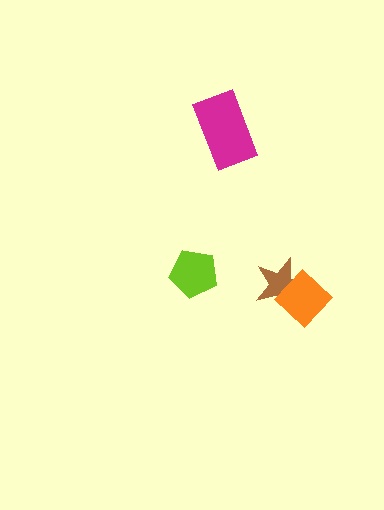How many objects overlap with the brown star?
1 object overlaps with the brown star.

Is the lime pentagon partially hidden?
No, no other shape covers it.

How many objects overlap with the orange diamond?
1 object overlaps with the orange diamond.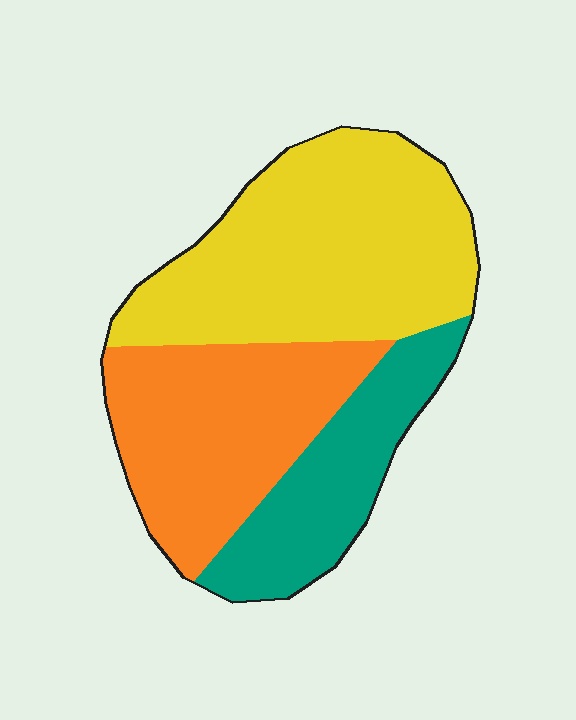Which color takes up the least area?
Teal, at roughly 20%.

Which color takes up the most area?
Yellow, at roughly 45%.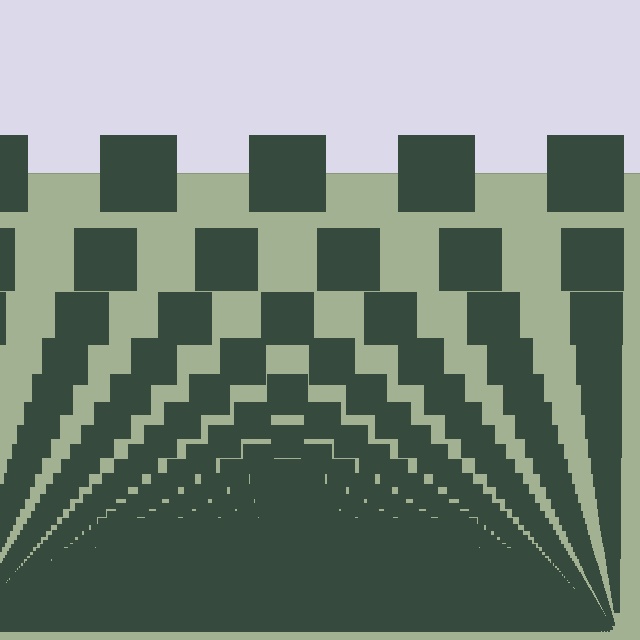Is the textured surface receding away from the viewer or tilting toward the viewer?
The surface appears to tilt toward the viewer. Texture elements get larger and sparser toward the top.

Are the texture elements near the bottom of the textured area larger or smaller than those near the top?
Smaller. The gradient is inverted — elements near the bottom are smaller and denser.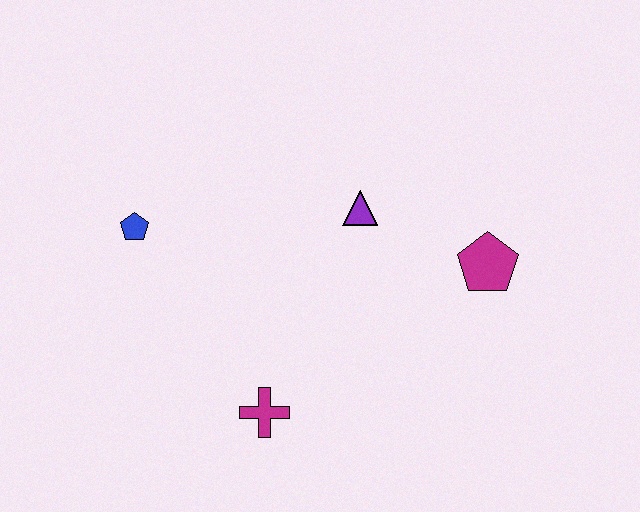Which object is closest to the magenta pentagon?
The purple triangle is closest to the magenta pentagon.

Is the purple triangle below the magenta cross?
No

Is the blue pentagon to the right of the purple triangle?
No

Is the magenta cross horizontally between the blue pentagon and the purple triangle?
Yes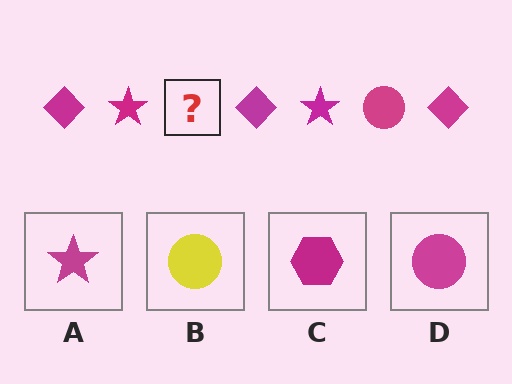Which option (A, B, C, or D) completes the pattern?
D.